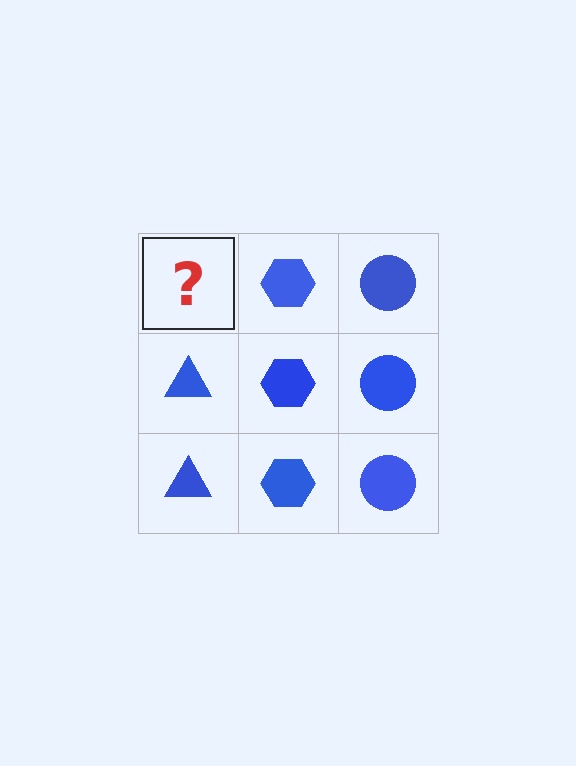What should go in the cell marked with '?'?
The missing cell should contain a blue triangle.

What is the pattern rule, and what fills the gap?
The rule is that each column has a consistent shape. The gap should be filled with a blue triangle.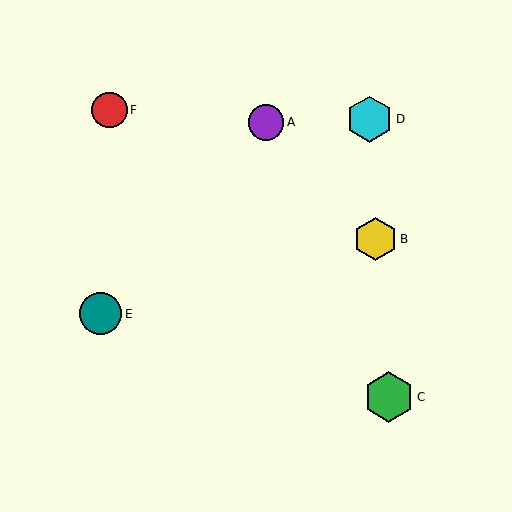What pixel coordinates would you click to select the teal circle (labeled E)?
Click at (101, 314) to select the teal circle E.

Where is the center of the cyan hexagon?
The center of the cyan hexagon is at (370, 119).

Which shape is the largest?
The green hexagon (labeled C) is the largest.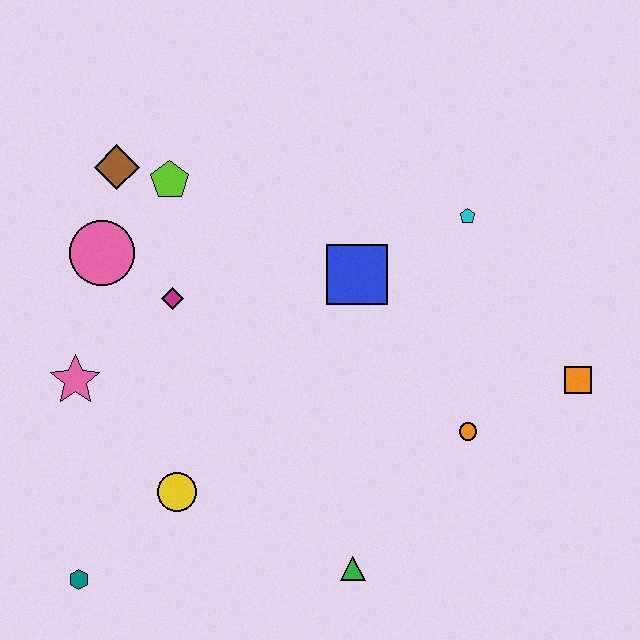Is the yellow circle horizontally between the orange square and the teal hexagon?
Yes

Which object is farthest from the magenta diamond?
The orange square is farthest from the magenta diamond.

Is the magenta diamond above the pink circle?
No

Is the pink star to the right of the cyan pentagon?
No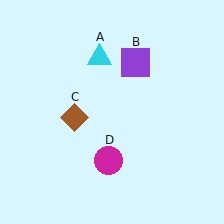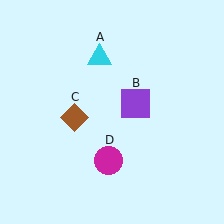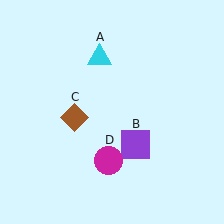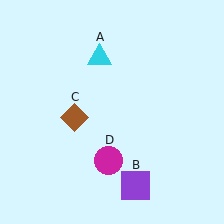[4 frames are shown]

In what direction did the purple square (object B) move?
The purple square (object B) moved down.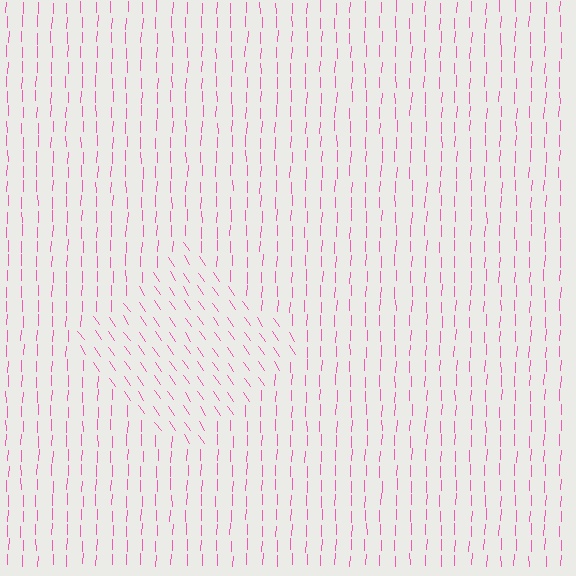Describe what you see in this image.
The image is filled with small pink line segments. A diamond region in the image has lines oriented differently from the surrounding lines, creating a visible texture boundary.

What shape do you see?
I see a diamond.